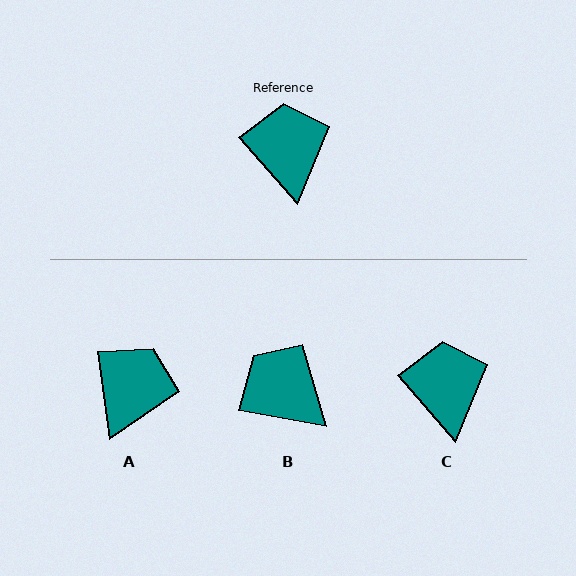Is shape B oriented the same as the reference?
No, it is off by about 38 degrees.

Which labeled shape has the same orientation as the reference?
C.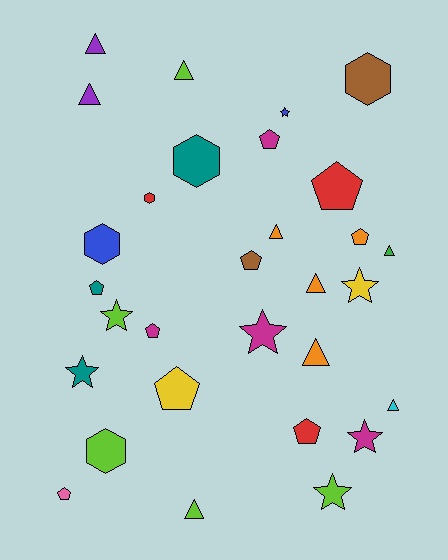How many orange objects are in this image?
There are 4 orange objects.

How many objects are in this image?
There are 30 objects.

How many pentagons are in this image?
There are 9 pentagons.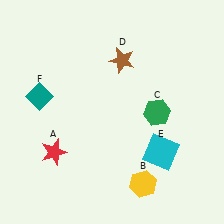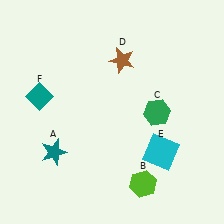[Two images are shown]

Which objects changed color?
A changed from red to teal. B changed from yellow to lime.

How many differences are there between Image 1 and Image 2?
There are 2 differences between the two images.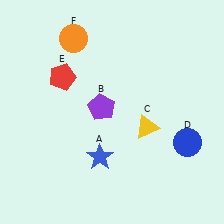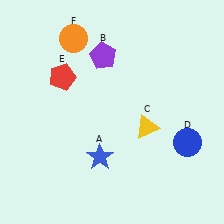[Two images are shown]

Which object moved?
The purple pentagon (B) moved up.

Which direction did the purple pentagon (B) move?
The purple pentagon (B) moved up.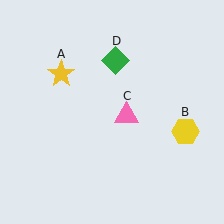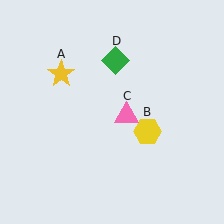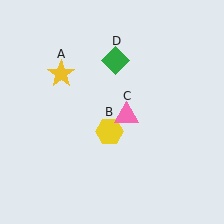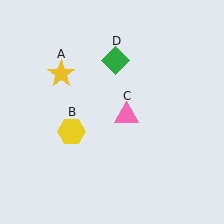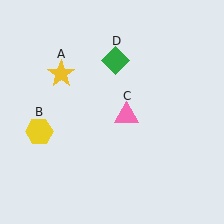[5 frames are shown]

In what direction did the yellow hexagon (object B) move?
The yellow hexagon (object B) moved left.